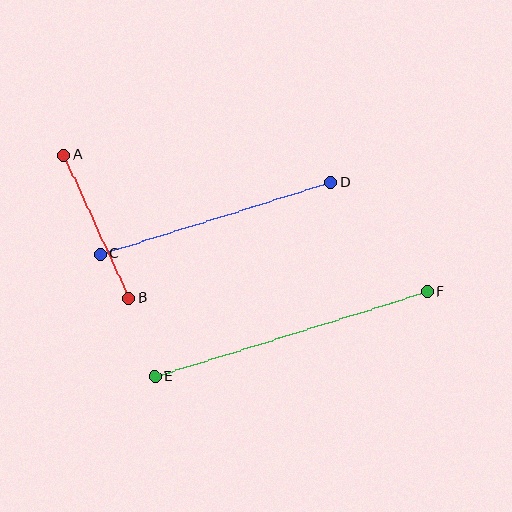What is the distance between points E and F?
The distance is approximately 286 pixels.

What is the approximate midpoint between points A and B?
The midpoint is at approximately (96, 227) pixels.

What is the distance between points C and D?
The distance is approximately 241 pixels.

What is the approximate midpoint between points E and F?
The midpoint is at approximately (291, 334) pixels.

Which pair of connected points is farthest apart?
Points E and F are farthest apart.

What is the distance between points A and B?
The distance is approximately 157 pixels.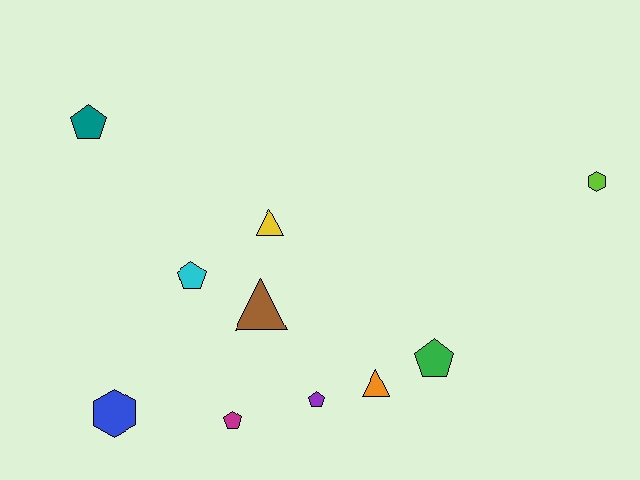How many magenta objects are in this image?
There is 1 magenta object.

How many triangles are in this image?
There are 3 triangles.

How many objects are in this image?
There are 10 objects.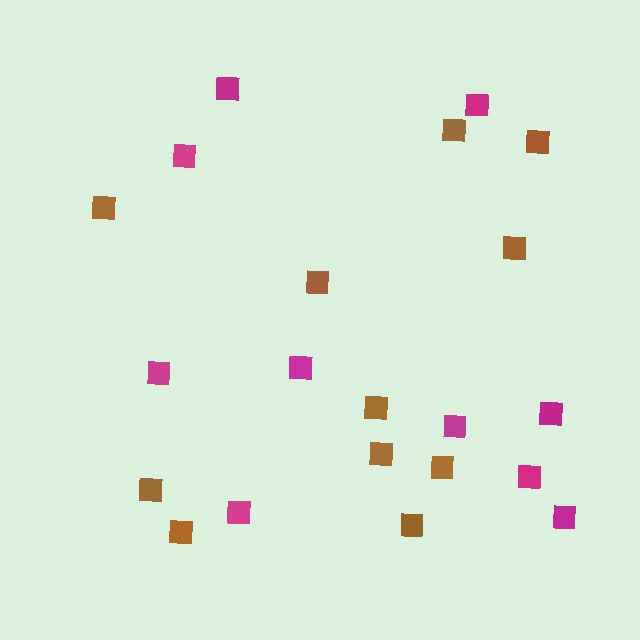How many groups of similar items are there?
There are 2 groups: one group of brown squares (11) and one group of magenta squares (10).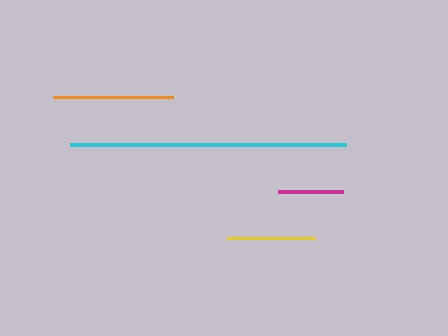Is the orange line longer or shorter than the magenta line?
The orange line is longer than the magenta line.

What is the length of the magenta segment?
The magenta segment is approximately 65 pixels long.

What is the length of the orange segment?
The orange segment is approximately 120 pixels long.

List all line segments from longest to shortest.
From longest to shortest: cyan, orange, yellow, magenta.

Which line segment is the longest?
The cyan line is the longest at approximately 276 pixels.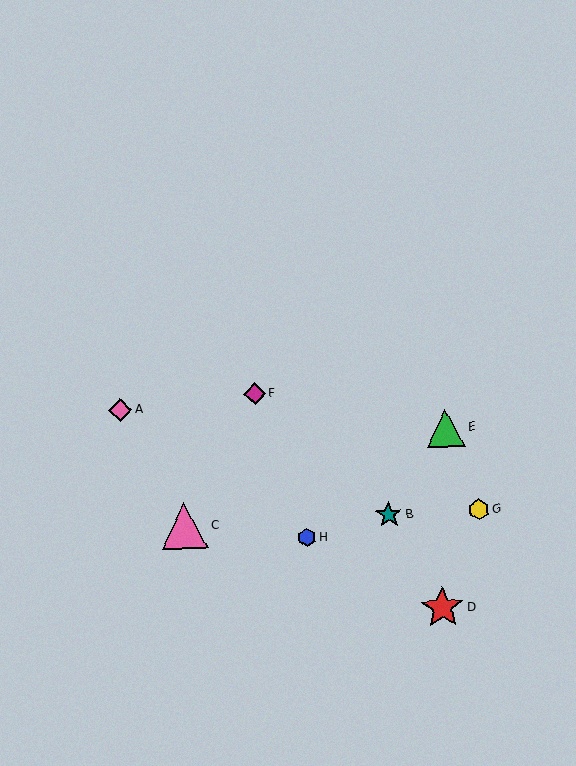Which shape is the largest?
The pink triangle (labeled C) is the largest.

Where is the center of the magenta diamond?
The center of the magenta diamond is at (255, 394).